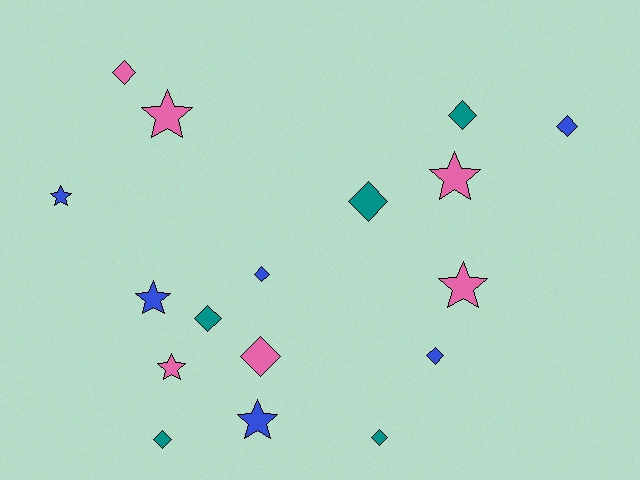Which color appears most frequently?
Pink, with 6 objects.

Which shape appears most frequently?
Diamond, with 10 objects.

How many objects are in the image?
There are 17 objects.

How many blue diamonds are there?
There are 3 blue diamonds.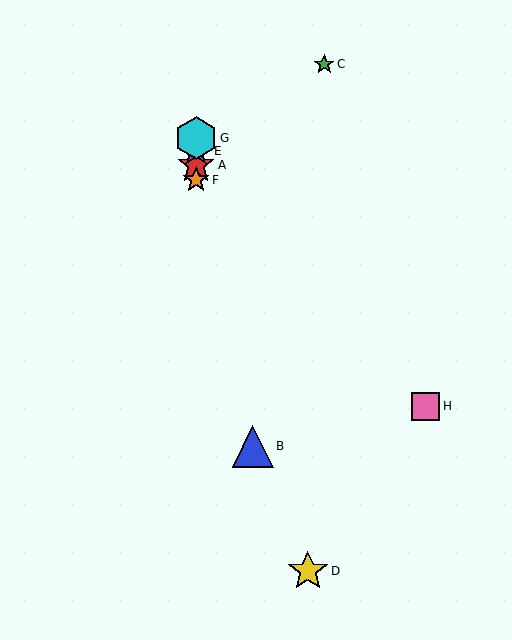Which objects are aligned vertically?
Objects A, E, F, G are aligned vertically.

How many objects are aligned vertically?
4 objects (A, E, F, G) are aligned vertically.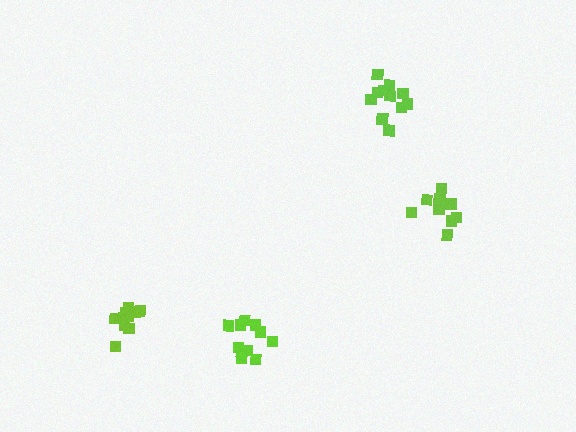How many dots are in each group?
Group 1: 11 dots, Group 2: 11 dots, Group 3: 11 dots, Group 4: 10 dots (43 total).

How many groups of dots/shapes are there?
There are 4 groups.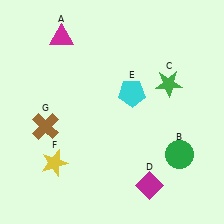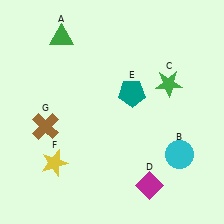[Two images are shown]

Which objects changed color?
A changed from magenta to green. B changed from green to cyan. E changed from cyan to teal.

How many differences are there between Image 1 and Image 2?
There are 3 differences between the two images.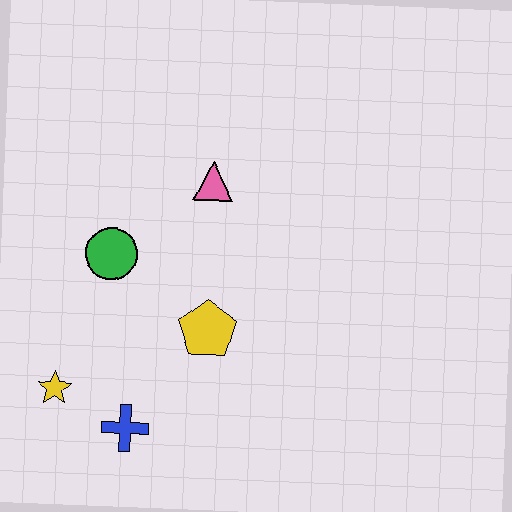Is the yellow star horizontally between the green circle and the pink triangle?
No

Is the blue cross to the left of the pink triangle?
Yes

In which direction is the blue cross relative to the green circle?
The blue cross is below the green circle.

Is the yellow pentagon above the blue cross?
Yes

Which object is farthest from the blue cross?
The pink triangle is farthest from the blue cross.